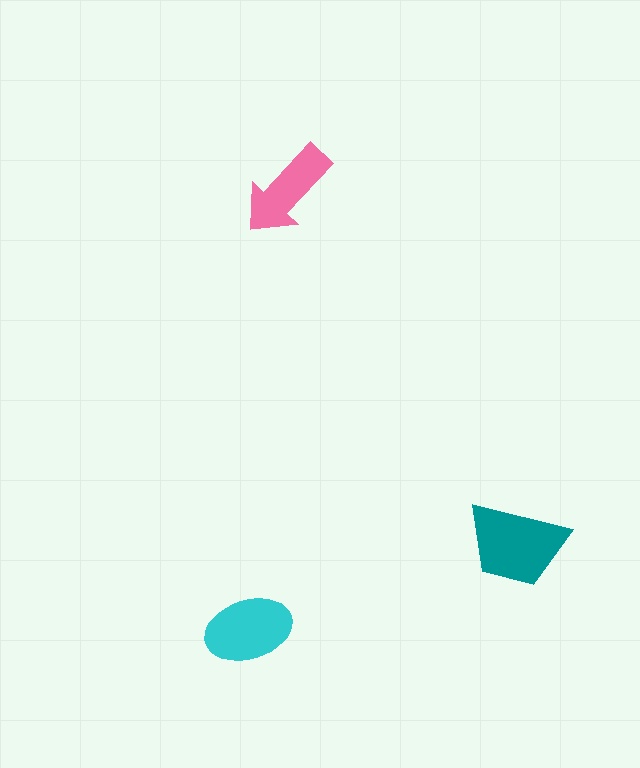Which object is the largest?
The teal trapezoid.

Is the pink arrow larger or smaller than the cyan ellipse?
Smaller.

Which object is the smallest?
The pink arrow.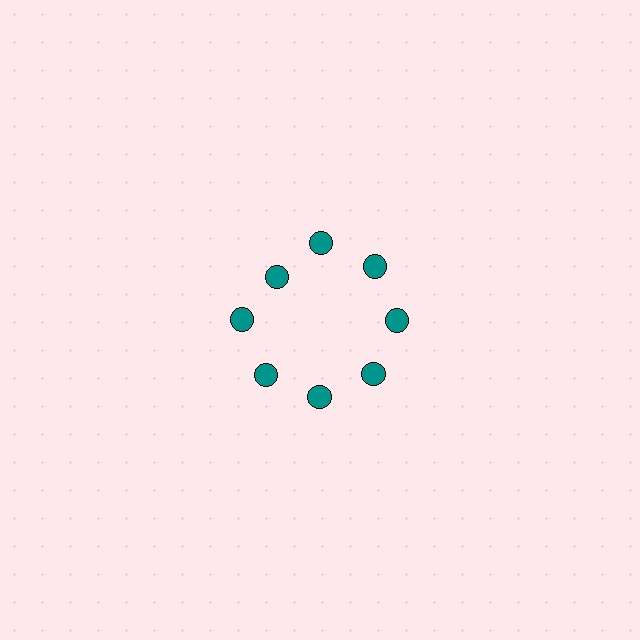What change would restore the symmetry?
The symmetry would be restored by moving it outward, back onto the ring so that all 8 circles sit at equal angles and equal distance from the center.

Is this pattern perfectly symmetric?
No. The 8 teal circles are arranged in a ring, but one element near the 10 o'clock position is pulled inward toward the center, breaking the 8-fold rotational symmetry.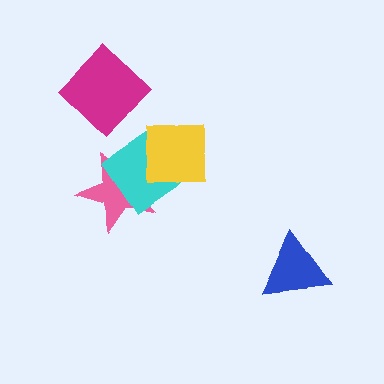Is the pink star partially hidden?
Yes, it is partially covered by another shape.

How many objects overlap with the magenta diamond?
0 objects overlap with the magenta diamond.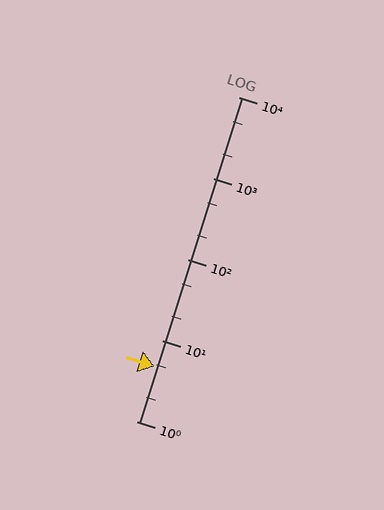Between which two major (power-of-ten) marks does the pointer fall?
The pointer is between 1 and 10.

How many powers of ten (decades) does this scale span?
The scale spans 4 decades, from 1 to 10000.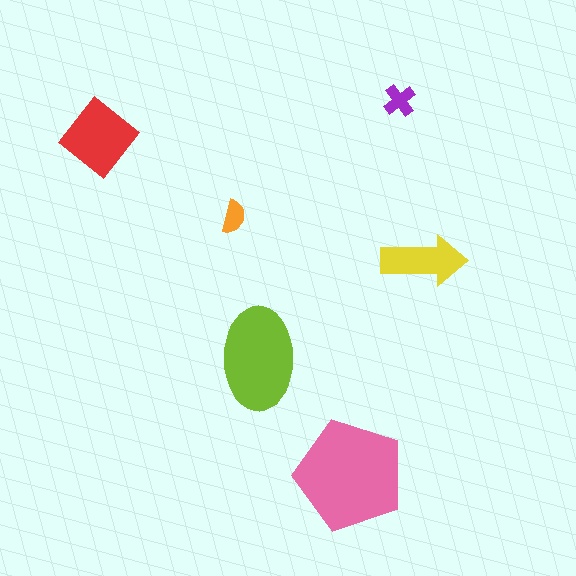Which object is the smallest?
The orange semicircle.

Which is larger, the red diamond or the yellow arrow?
The red diamond.